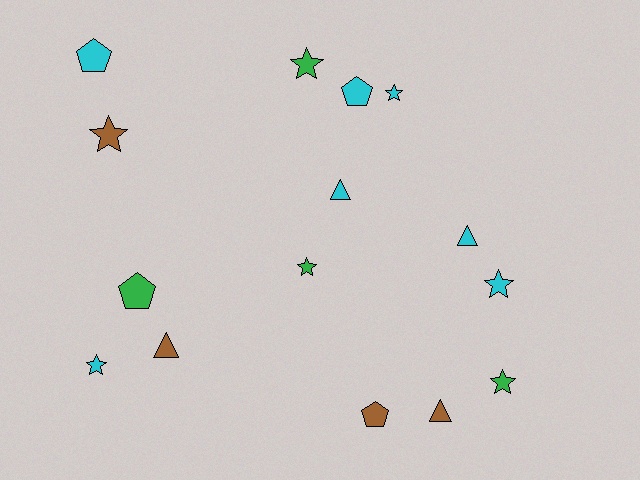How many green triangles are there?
There are no green triangles.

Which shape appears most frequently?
Star, with 7 objects.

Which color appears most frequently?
Cyan, with 7 objects.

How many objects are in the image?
There are 15 objects.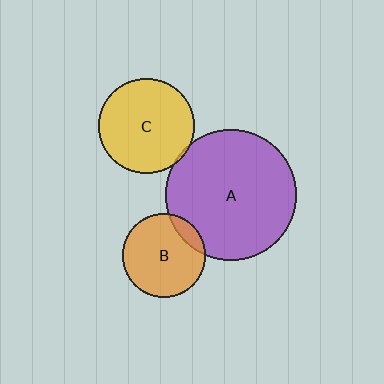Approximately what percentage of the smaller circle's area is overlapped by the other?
Approximately 5%.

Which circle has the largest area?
Circle A (purple).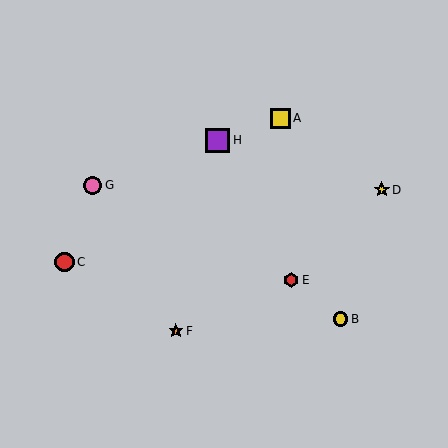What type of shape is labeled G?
Shape G is a pink circle.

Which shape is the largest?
The purple square (labeled H) is the largest.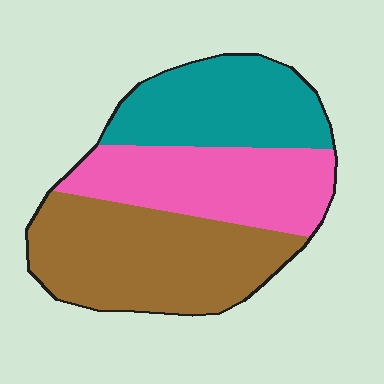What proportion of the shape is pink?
Pink takes up about one third (1/3) of the shape.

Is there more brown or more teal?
Brown.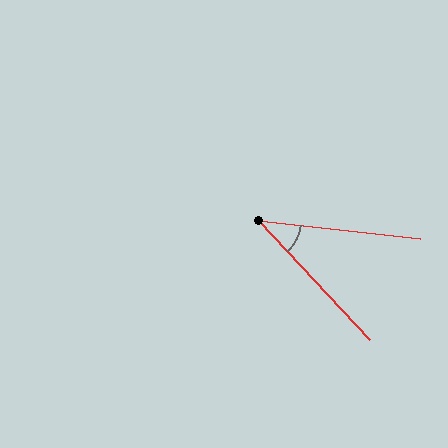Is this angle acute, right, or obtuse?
It is acute.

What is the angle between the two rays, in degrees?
Approximately 41 degrees.